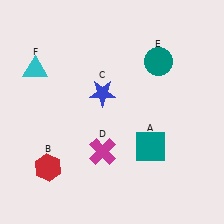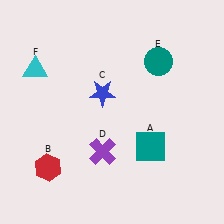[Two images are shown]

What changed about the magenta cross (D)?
In Image 1, D is magenta. In Image 2, it changed to purple.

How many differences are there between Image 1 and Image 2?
There is 1 difference between the two images.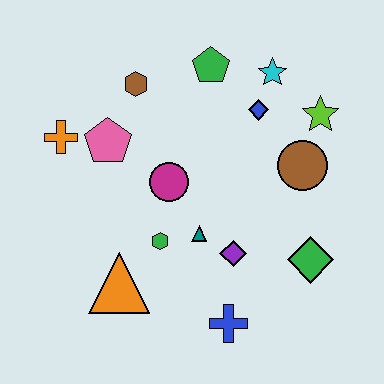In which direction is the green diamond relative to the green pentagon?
The green diamond is below the green pentagon.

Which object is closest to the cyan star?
The blue diamond is closest to the cyan star.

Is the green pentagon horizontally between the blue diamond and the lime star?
No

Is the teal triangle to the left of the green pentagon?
Yes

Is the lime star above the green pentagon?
No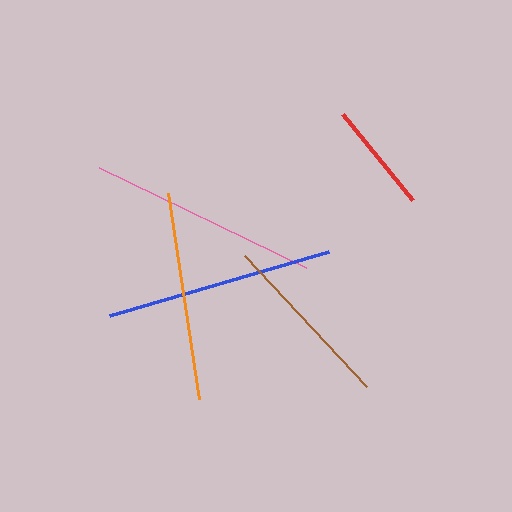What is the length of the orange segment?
The orange segment is approximately 209 pixels long.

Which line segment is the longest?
The pink line is the longest at approximately 230 pixels.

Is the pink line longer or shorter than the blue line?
The pink line is longer than the blue line.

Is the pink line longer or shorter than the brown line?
The pink line is longer than the brown line.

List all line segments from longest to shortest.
From longest to shortest: pink, blue, orange, brown, red.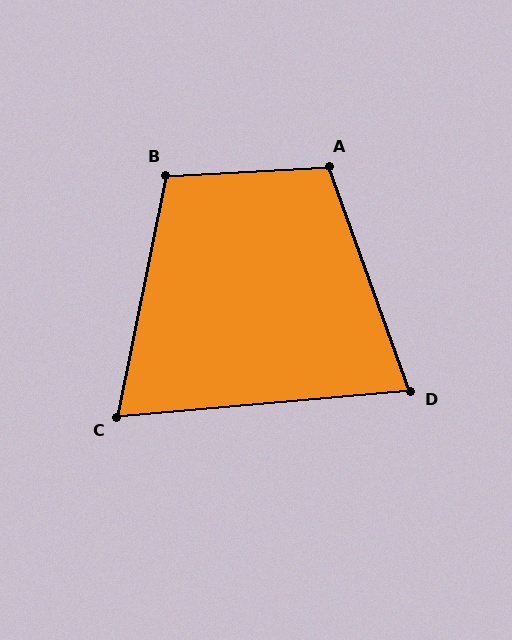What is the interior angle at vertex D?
Approximately 75 degrees (acute).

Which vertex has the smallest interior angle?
C, at approximately 73 degrees.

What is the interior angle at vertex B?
Approximately 105 degrees (obtuse).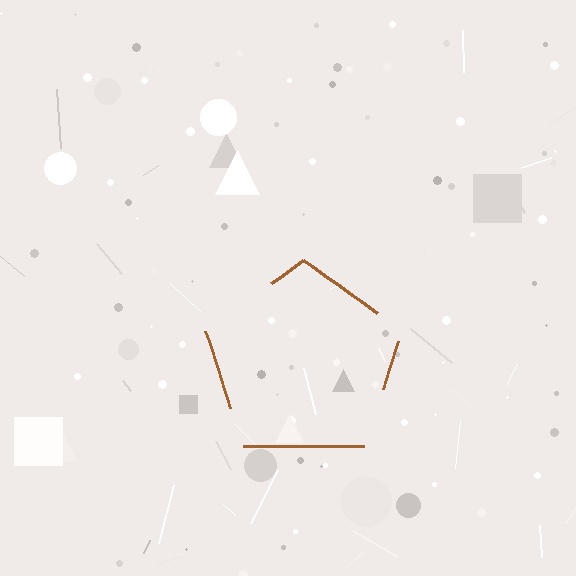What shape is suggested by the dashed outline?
The dashed outline suggests a pentagon.